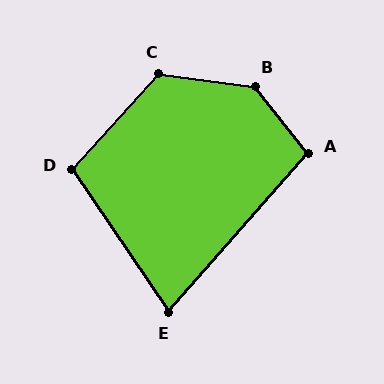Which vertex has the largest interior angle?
B, at approximately 136 degrees.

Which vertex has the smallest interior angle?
E, at approximately 76 degrees.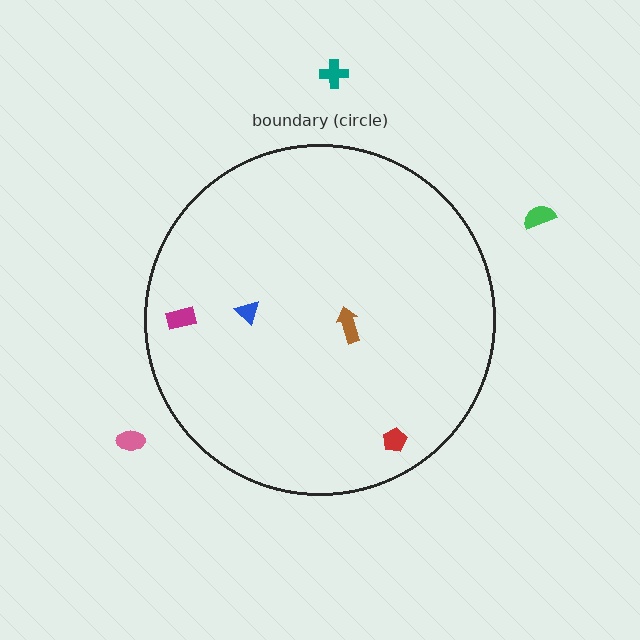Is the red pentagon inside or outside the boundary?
Inside.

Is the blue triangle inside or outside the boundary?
Inside.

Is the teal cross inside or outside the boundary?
Outside.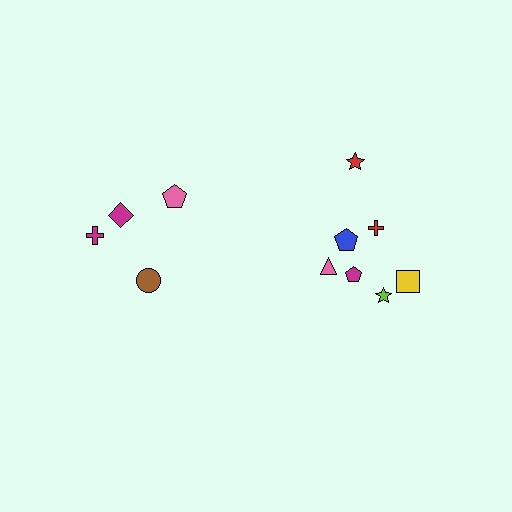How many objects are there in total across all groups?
There are 11 objects.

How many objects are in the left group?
There are 4 objects.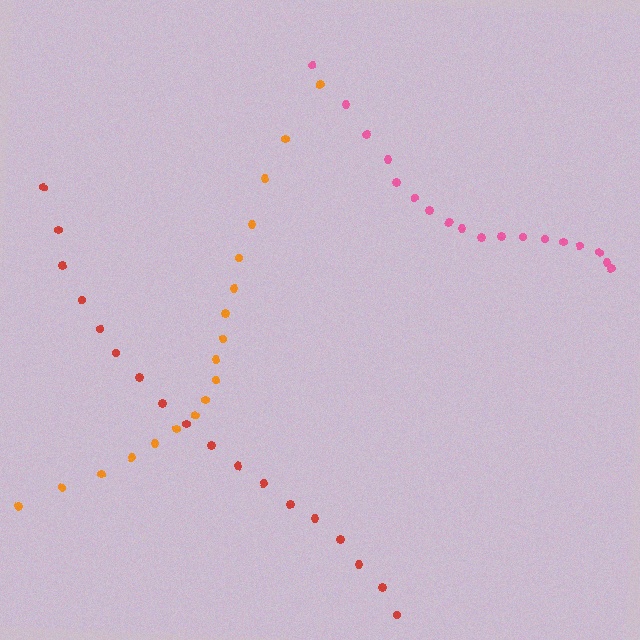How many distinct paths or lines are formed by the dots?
There are 3 distinct paths.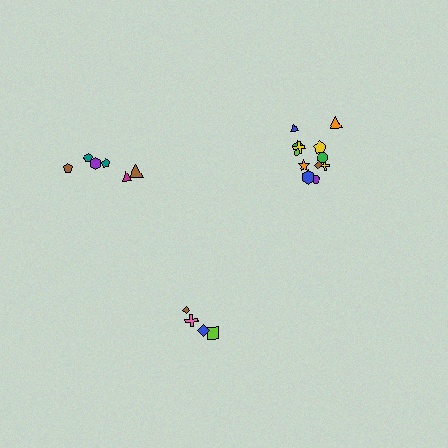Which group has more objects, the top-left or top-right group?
The top-right group.